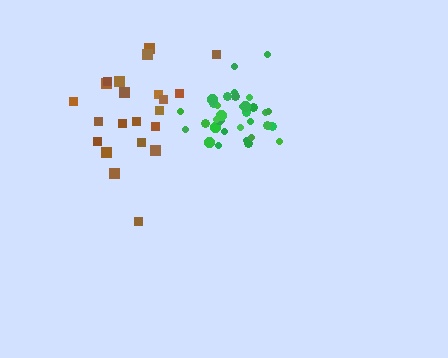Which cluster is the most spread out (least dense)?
Brown.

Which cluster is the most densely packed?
Green.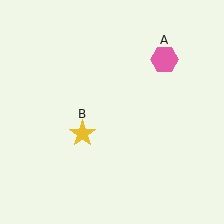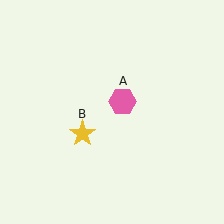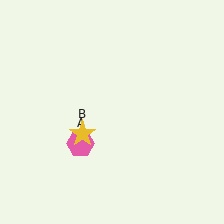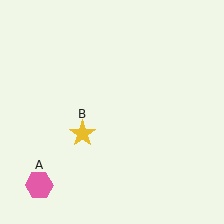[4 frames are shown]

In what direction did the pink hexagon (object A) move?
The pink hexagon (object A) moved down and to the left.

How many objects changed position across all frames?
1 object changed position: pink hexagon (object A).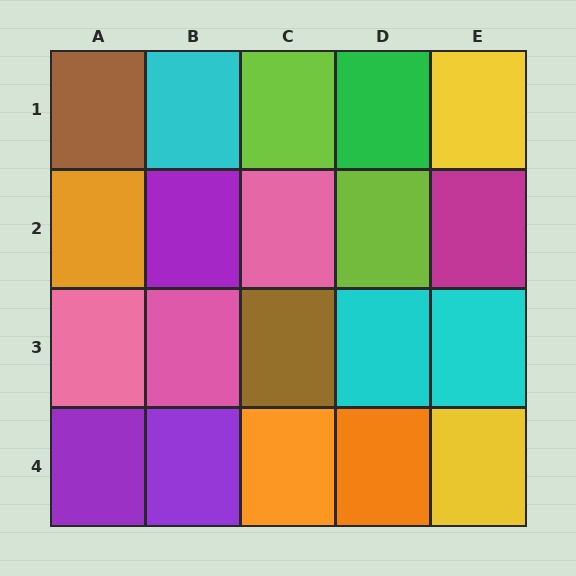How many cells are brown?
2 cells are brown.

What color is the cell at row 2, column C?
Pink.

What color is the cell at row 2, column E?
Magenta.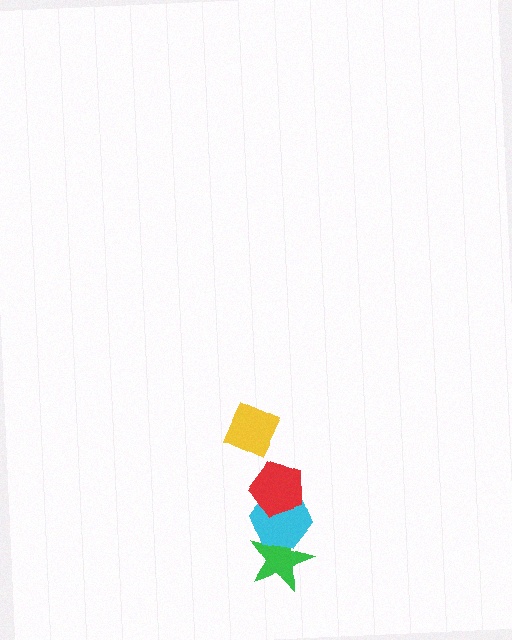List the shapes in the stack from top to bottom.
From top to bottom: the yellow diamond, the red pentagon, the cyan hexagon, the green star.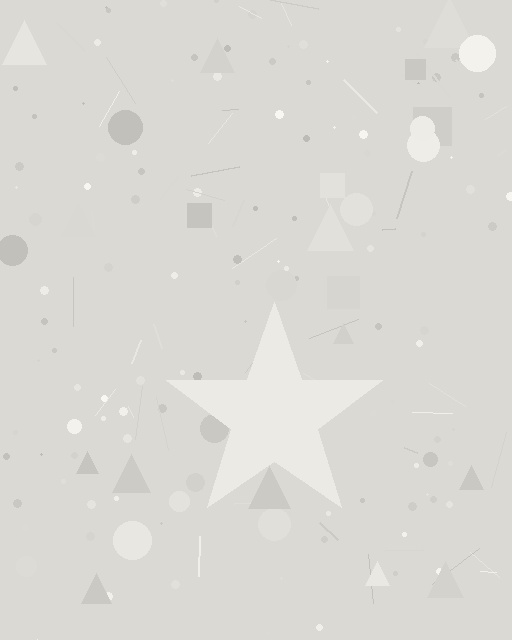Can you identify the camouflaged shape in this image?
The camouflaged shape is a star.